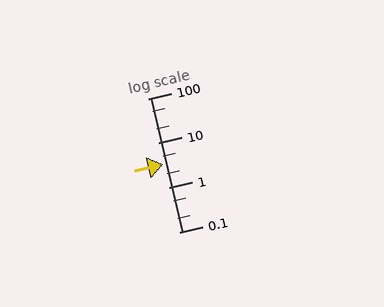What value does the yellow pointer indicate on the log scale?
The pointer indicates approximately 3.4.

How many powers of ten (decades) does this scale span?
The scale spans 3 decades, from 0.1 to 100.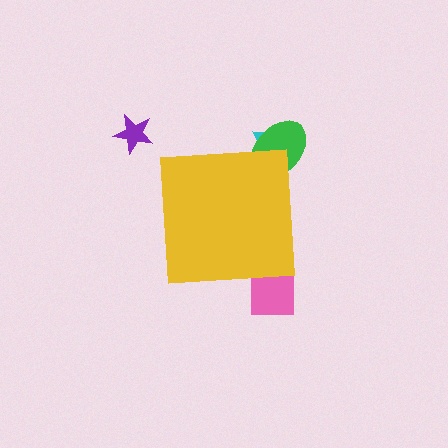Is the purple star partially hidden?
No, the purple star is fully visible.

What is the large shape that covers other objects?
A yellow square.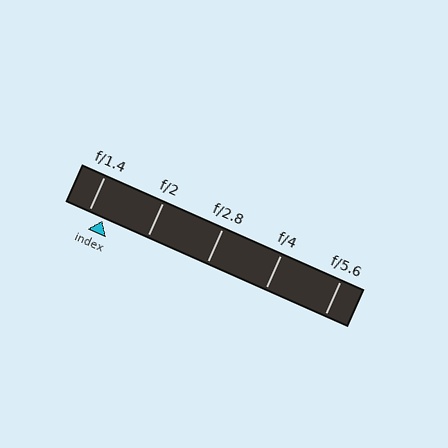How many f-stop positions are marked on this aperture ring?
There are 5 f-stop positions marked.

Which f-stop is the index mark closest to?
The index mark is closest to f/1.4.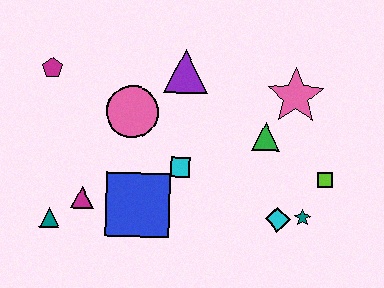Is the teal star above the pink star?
No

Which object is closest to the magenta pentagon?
The pink circle is closest to the magenta pentagon.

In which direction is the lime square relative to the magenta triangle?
The lime square is to the right of the magenta triangle.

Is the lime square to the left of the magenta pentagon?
No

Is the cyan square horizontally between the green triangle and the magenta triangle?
Yes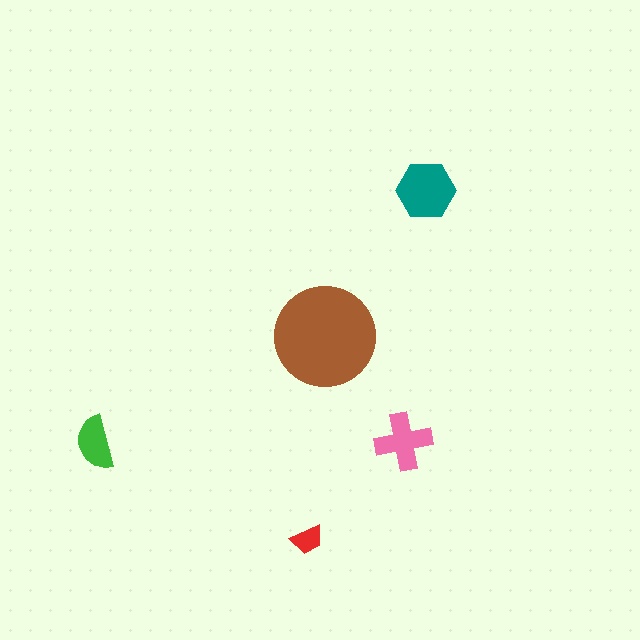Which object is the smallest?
The red trapezoid.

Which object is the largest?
The brown circle.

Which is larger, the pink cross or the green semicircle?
The pink cross.